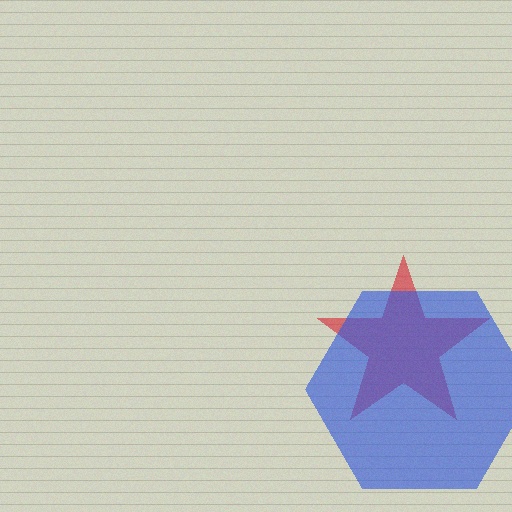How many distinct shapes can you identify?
There are 2 distinct shapes: a red star, a blue hexagon.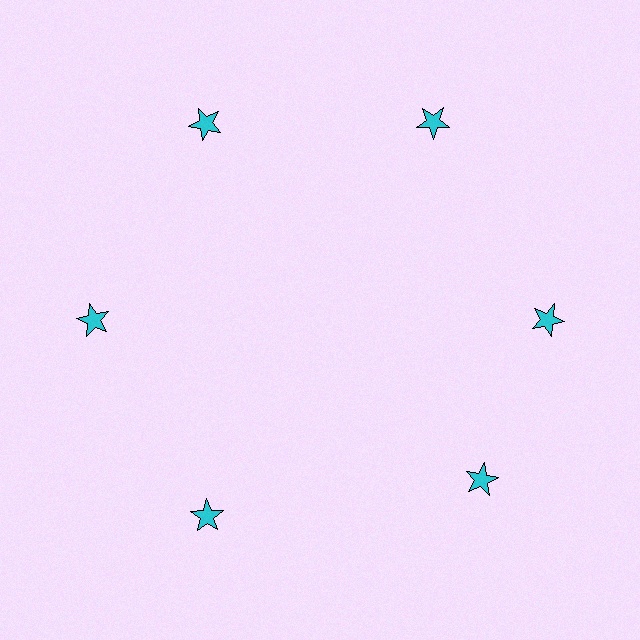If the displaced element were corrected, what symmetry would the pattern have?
It would have 6-fold rotational symmetry — the pattern would map onto itself every 60 degrees.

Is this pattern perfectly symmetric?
No. The 6 cyan stars are arranged in a ring, but one element near the 5 o'clock position is rotated out of alignment along the ring, breaking the 6-fold rotational symmetry.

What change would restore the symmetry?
The symmetry would be restored by rotating it back into even spacing with its neighbors so that all 6 stars sit at equal angles and equal distance from the center.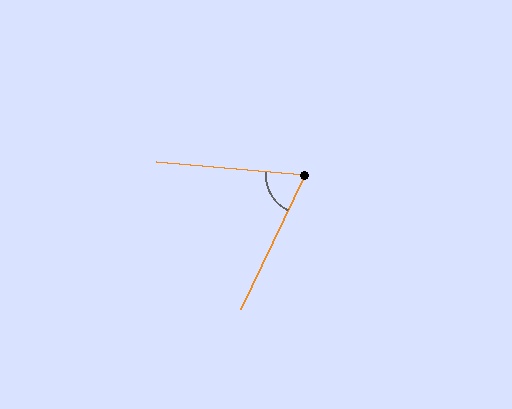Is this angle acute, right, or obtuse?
It is acute.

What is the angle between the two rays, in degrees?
Approximately 69 degrees.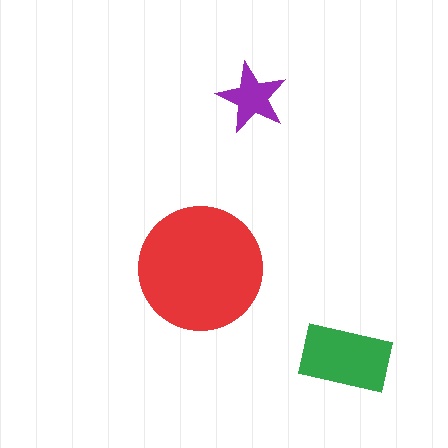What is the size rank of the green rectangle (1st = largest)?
2nd.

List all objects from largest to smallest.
The red circle, the green rectangle, the purple star.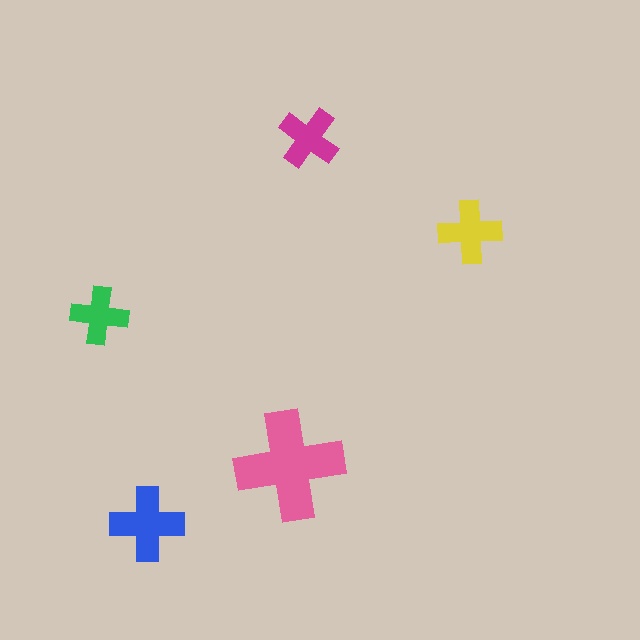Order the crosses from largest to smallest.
the pink one, the blue one, the yellow one, the magenta one, the green one.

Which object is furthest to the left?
The green cross is leftmost.